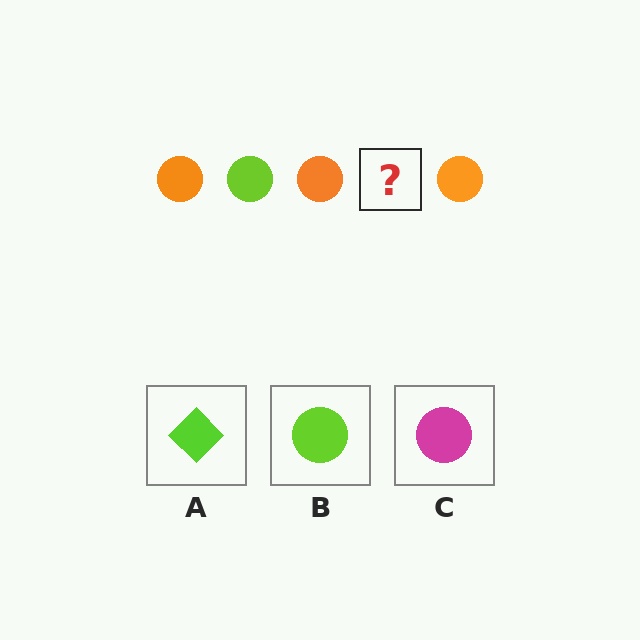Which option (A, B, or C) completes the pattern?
B.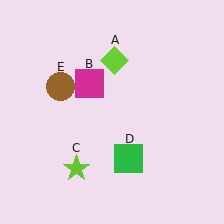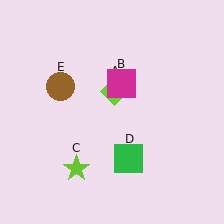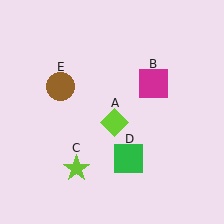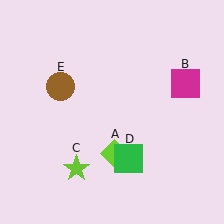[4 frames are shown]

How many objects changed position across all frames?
2 objects changed position: lime diamond (object A), magenta square (object B).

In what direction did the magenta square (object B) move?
The magenta square (object B) moved right.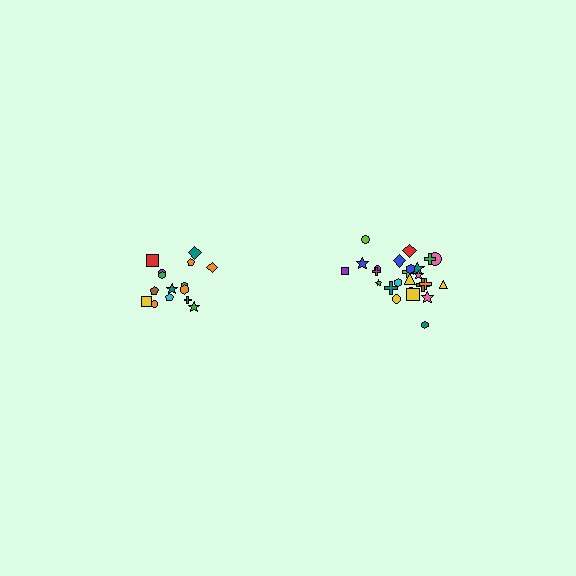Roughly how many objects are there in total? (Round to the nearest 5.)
Roughly 40 objects in total.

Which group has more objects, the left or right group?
The right group.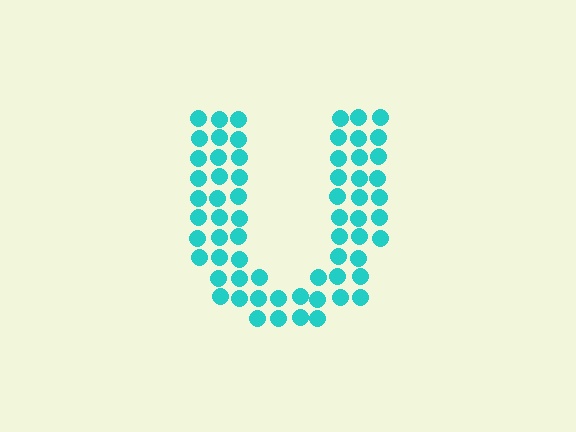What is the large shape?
The large shape is the letter U.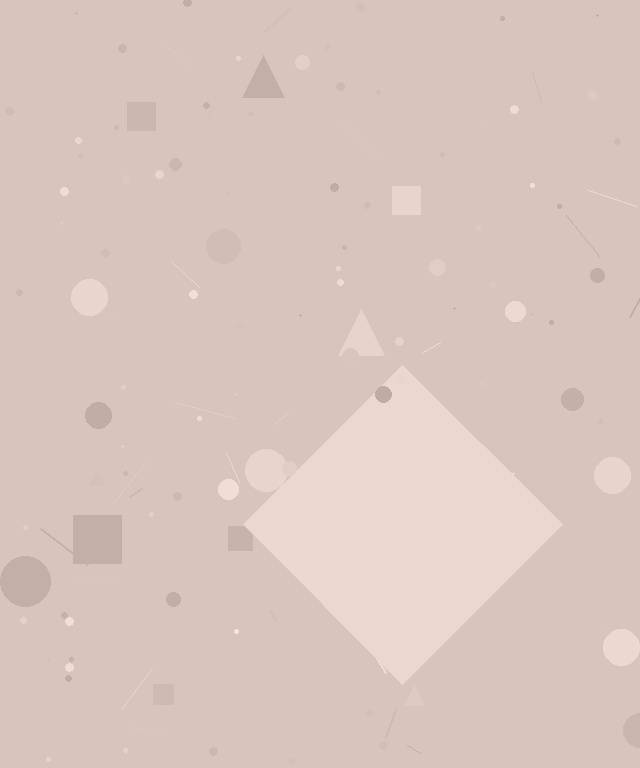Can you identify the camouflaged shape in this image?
The camouflaged shape is a diamond.